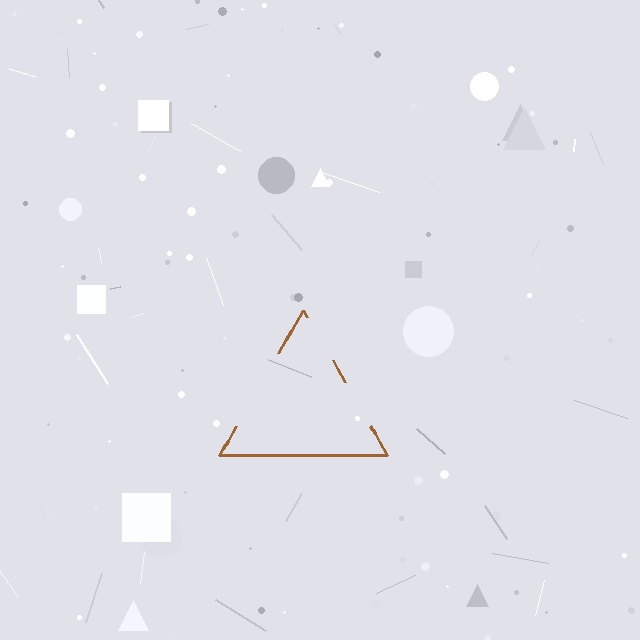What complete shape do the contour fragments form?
The contour fragments form a triangle.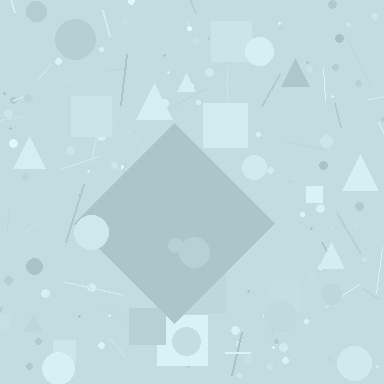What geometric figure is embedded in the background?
A diamond is embedded in the background.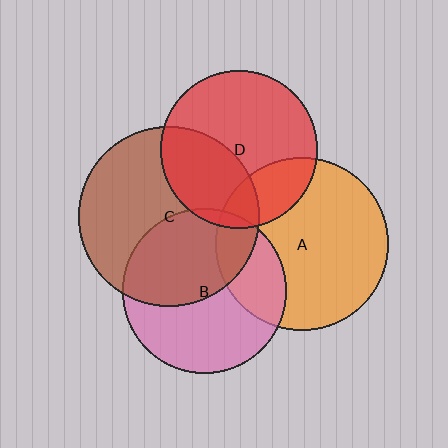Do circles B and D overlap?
Yes.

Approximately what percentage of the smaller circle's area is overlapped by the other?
Approximately 5%.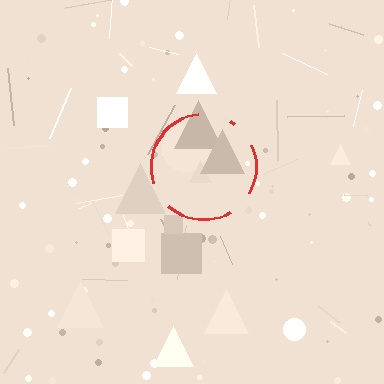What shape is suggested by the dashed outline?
The dashed outline suggests a circle.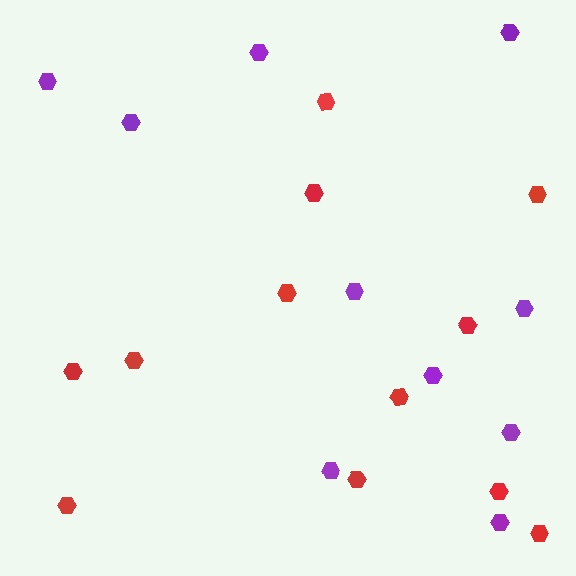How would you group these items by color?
There are 2 groups: one group of red hexagons (12) and one group of purple hexagons (10).